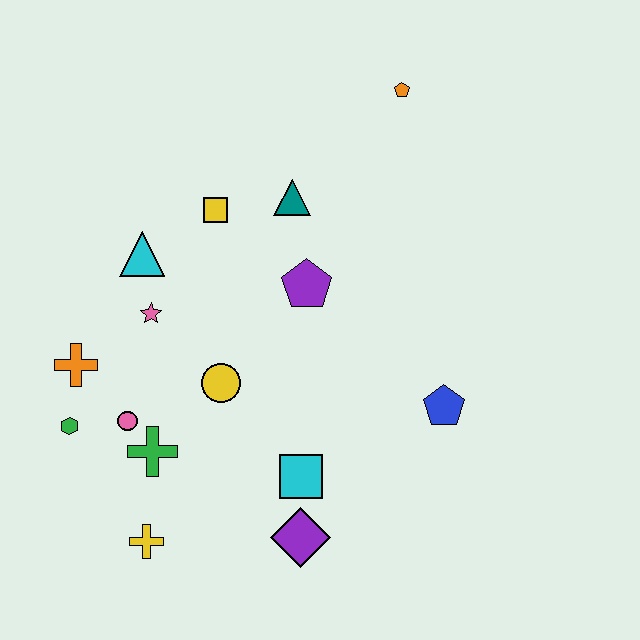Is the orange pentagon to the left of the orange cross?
No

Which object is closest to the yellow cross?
The green cross is closest to the yellow cross.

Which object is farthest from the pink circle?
The orange pentagon is farthest from the pink circle.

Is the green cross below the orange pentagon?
Yes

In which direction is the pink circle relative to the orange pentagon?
The pink circle is below the orange pentagon.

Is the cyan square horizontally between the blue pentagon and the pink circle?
Yes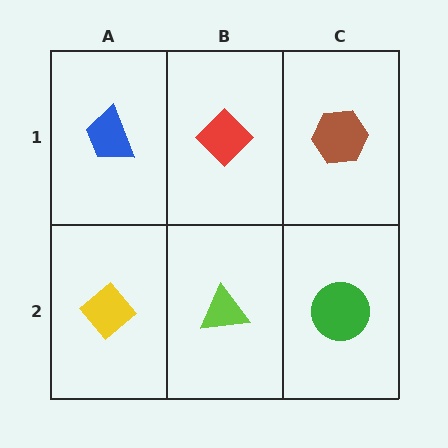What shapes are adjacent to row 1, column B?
A lime triangle (row 2, column B), a blue trapezoid (row 1, column A), a brown hexagon (row 1, column C).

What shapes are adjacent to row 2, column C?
A brown hexagon (row 1, column C), a lime triangle (row 2, column B).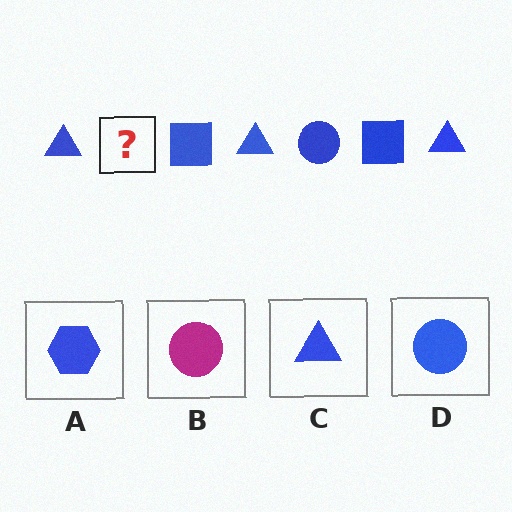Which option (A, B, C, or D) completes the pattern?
D.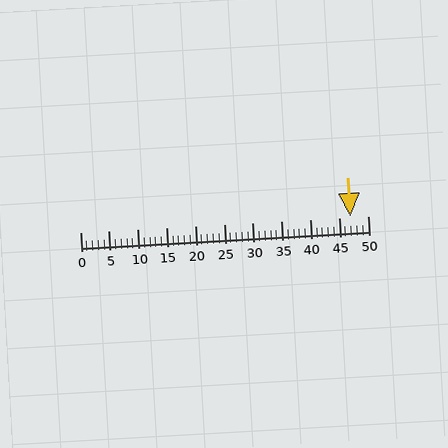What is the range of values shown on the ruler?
The ruler shows values from 0 to 50.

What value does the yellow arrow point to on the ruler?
The yellow arrow points to approximately 47.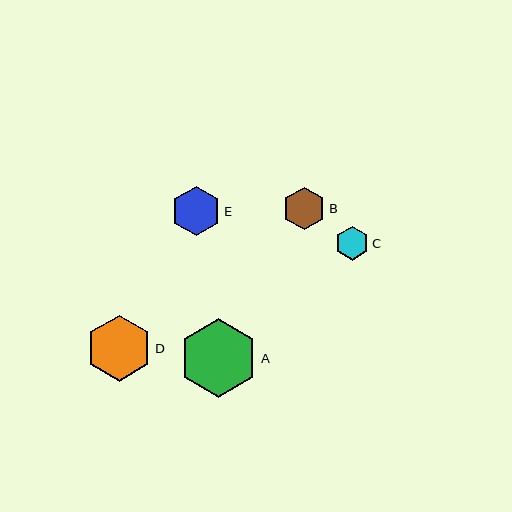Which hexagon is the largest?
Hexagon A is the largest with a size of approximately 79 pixels.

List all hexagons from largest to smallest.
From largest to smallest: A, D, E, B, C.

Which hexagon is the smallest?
Hexagon C is the smallest with a size of approximately 34 pixels.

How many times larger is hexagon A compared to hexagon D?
Hexagon A is approximately 1.2 times the size of hexagon D.